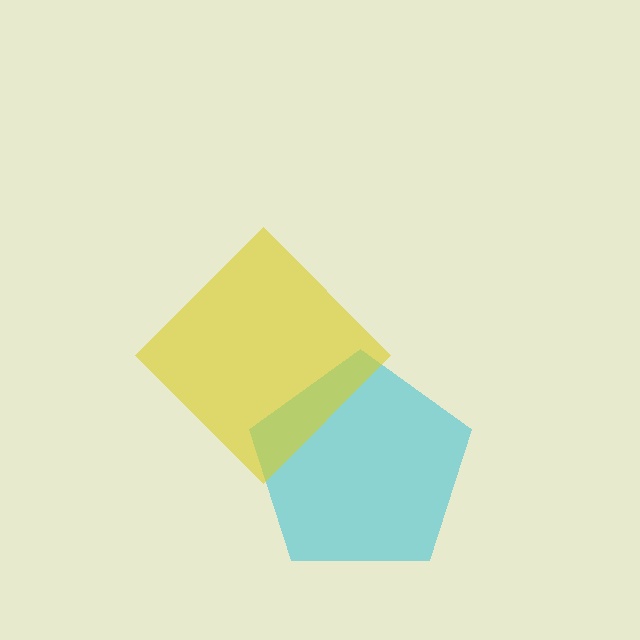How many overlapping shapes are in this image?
There are 2 overlapping shapes in the image.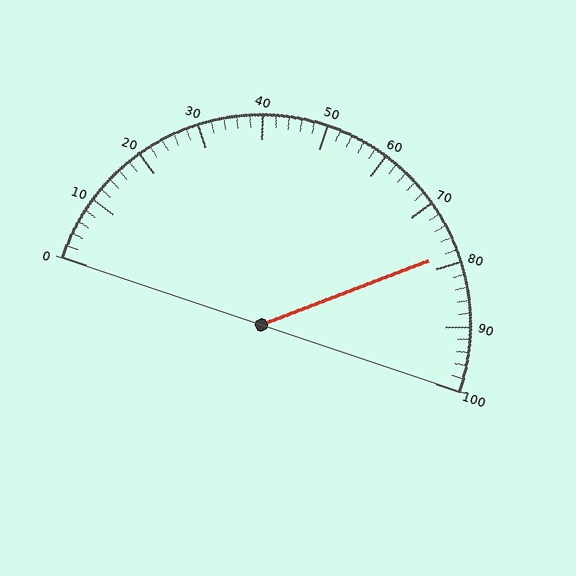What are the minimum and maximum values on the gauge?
The gauge ranges from 0 to 100.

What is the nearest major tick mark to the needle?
The nearest major tick mark is 80.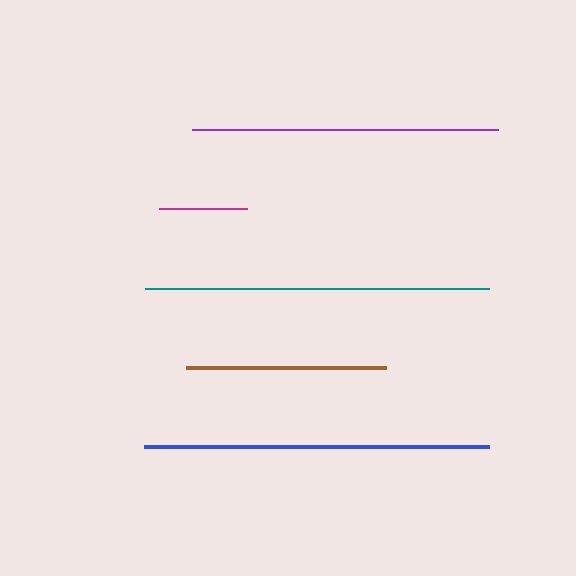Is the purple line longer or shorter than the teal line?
The teal line is longer than the purple line.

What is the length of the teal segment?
The teal segment is approximately 344 pixels long.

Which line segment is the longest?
The blue line is the longest at approximately 345 pixels.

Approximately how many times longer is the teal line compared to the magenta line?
The teal line is approximately 3.9 times the length of the magenta line.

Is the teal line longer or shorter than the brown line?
The teal line is longer than the brown line.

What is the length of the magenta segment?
The magenta segment is approximately 89 pixels long.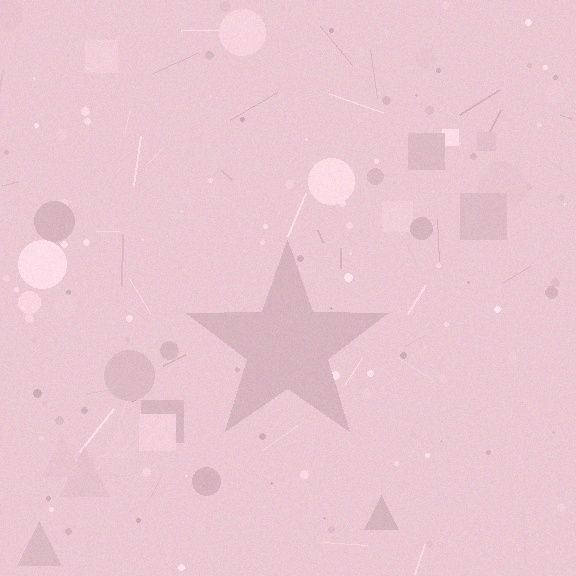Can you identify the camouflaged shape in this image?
The camouflaged shape is a star.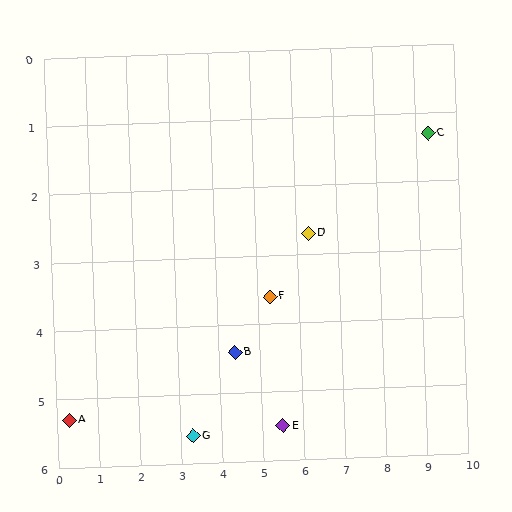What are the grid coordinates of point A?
Point A is at approximately (0.3, 5.3).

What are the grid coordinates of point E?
Point E is at approximately (5.5, 5.5).